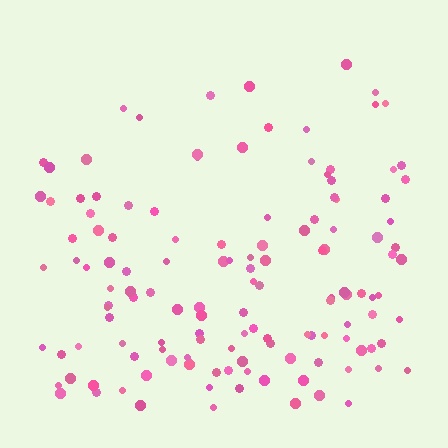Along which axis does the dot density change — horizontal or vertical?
Vertical.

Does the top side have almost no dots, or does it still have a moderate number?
Still a moderate number, just noticeably fewer than the bottom.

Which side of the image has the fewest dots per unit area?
The top.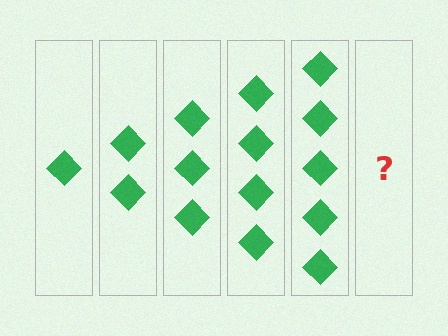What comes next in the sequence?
The next element should be 6 diamonds.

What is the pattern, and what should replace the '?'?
The pattern is that each step adds one more diamond. The '?' should be 6 diamonds.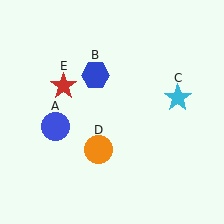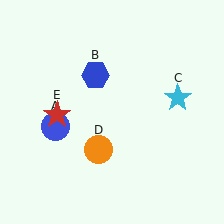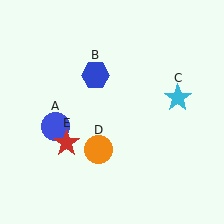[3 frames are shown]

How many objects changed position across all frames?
1 object changed position: red star (object E).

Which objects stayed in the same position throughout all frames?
Blue circle (object A) and blue hexagon (object B) and cyan star (object C) and orange circle (object D) remained stationary.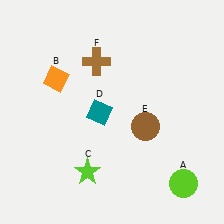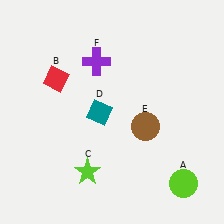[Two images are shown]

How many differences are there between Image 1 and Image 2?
There are 2 differences between the two images.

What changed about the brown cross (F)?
In Image 1, F is brown. In Image 2, it changed to purple.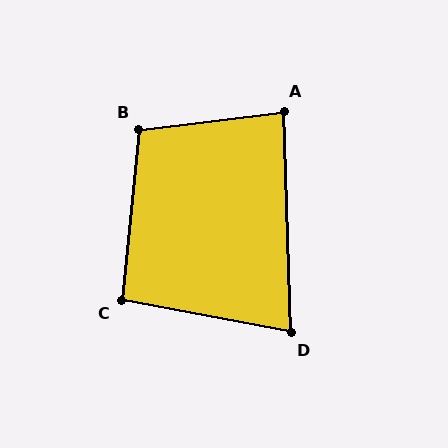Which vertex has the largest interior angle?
B, at approximately 102 degrees.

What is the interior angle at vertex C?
Approximately 95 degrees (obtuse).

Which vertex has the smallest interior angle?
D, at approximately 78 degrees.